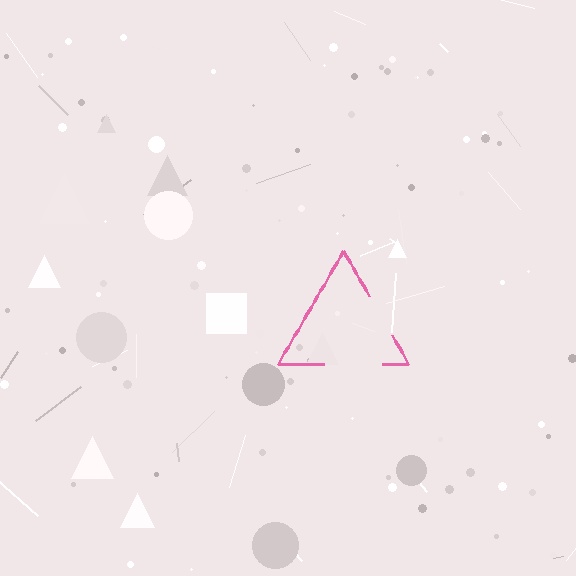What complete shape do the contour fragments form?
The contour fragments form a triangle.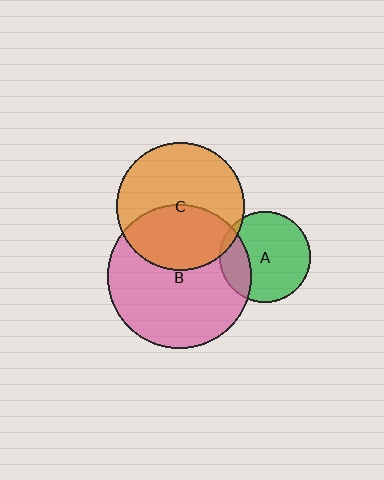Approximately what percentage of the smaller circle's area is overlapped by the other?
Approximately 5%.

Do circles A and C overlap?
Yes.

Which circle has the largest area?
Circle B (pink).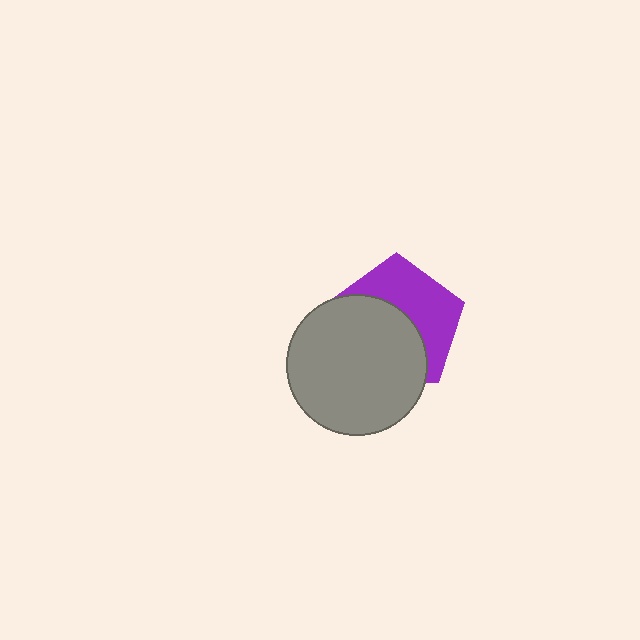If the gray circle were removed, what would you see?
You would see the complete purple pentagon.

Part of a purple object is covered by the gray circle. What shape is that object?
It is a pentagon.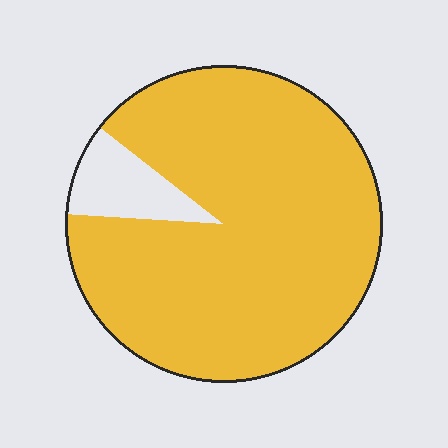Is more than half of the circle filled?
Yes.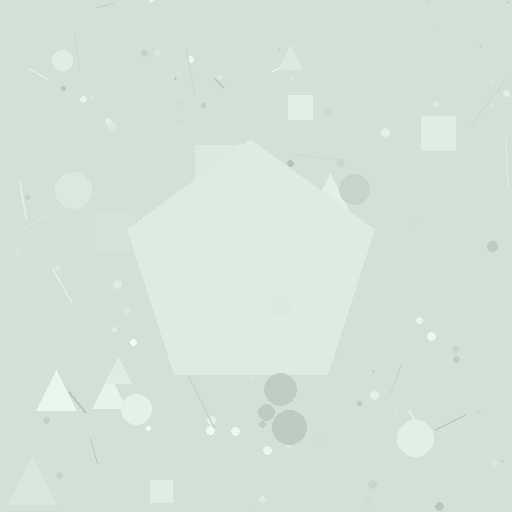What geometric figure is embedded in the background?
A pentagon is embedded in the background.